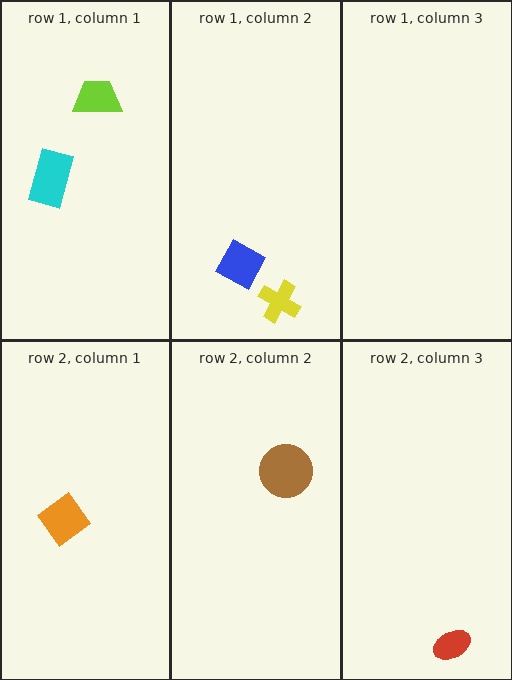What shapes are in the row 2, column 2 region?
The brown circle.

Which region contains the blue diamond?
The row 1, column 2 region.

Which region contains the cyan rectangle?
The row 1, column 1 region.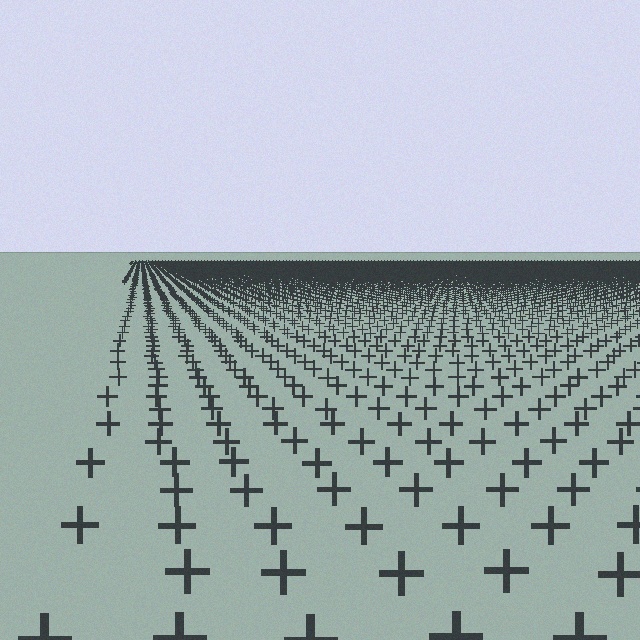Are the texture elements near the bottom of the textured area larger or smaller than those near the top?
Larger. Near the bottom, elements are closer to the viewer and appear at a bigger on-screen size.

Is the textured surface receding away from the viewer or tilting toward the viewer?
The surface is receding away from the viewer. Texture elements get smaller and denser toward the top.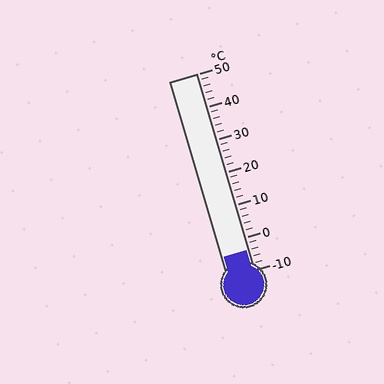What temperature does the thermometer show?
The thermometer shows approximately -4°C.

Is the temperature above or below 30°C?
The temperature is below 30°C.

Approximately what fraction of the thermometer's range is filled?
The thermometer is filled to approximately 10% of its range.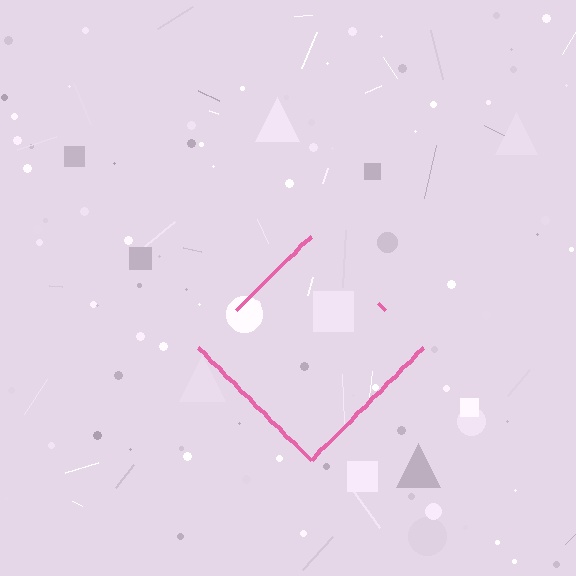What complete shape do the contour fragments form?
The contour fragments form a diamond.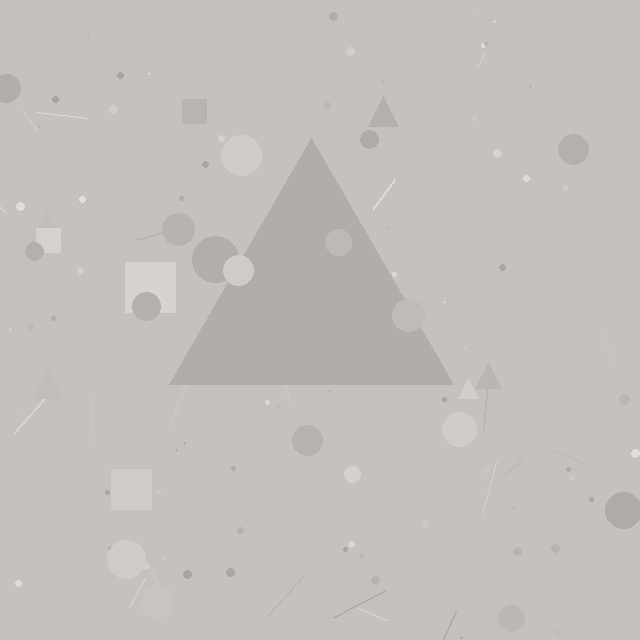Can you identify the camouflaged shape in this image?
The camouflaged shape is a triangle.